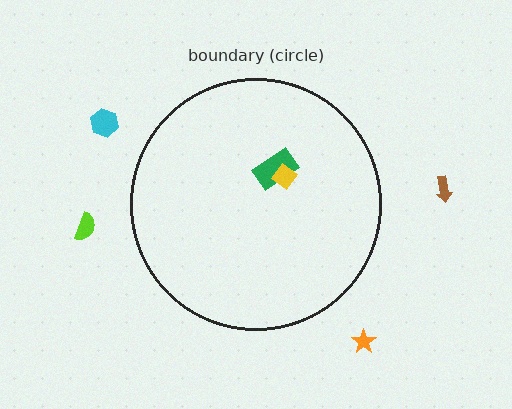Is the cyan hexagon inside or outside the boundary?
Outside.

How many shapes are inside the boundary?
2 inside, 4 outside.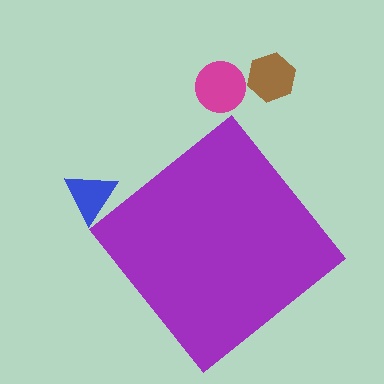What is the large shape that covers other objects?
A purple diamond.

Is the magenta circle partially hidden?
No, the magenta circle is fully visible.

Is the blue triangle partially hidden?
No, the blue triangle is fully visible.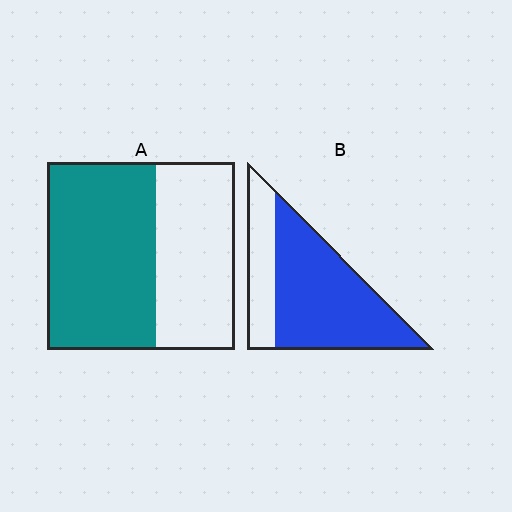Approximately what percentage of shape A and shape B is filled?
A is approximately 60% and B is approximately 70%.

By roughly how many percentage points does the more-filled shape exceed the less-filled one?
By roughly 15 percentage points (B over A).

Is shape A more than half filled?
Yes.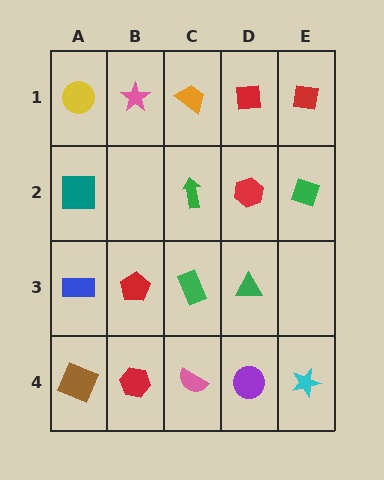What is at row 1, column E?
A red square.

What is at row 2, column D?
A red hexagon.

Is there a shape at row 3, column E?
No, that cell is empty.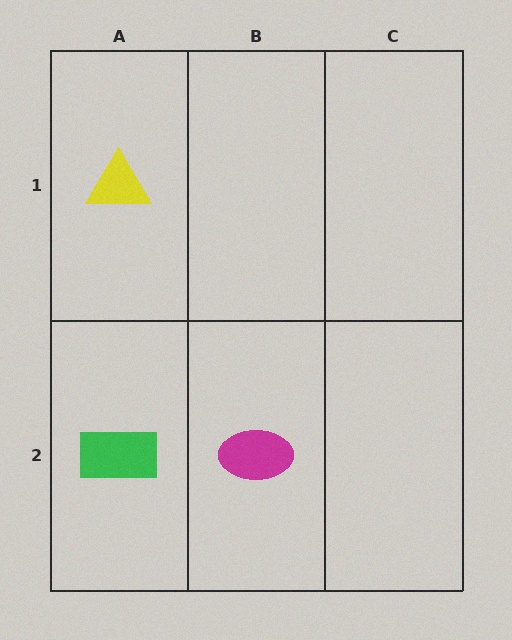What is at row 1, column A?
A yellow triangle.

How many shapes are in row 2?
2 shapes.